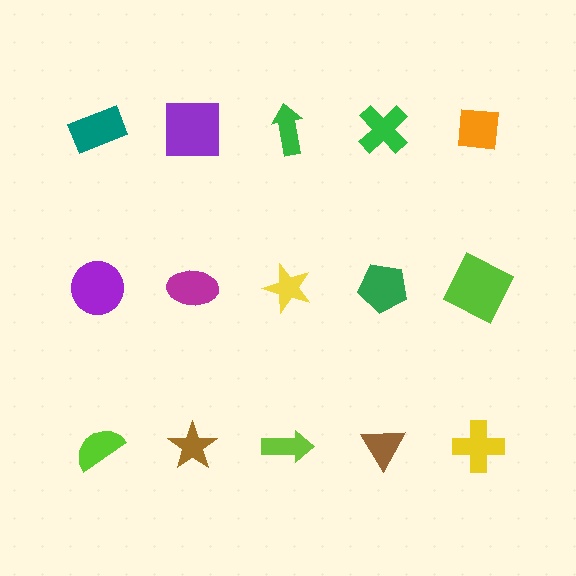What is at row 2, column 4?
A green pentagon.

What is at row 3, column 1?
A lime semicircle.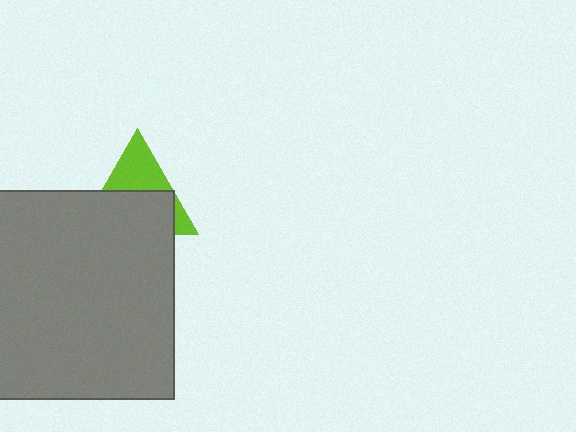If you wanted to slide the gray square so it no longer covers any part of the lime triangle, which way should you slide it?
Slide it down — that is the most direct way to separate the two shapes.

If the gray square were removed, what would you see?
You would see the complete lime triangle.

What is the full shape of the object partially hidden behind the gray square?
The partially hidden object is a lime triangle.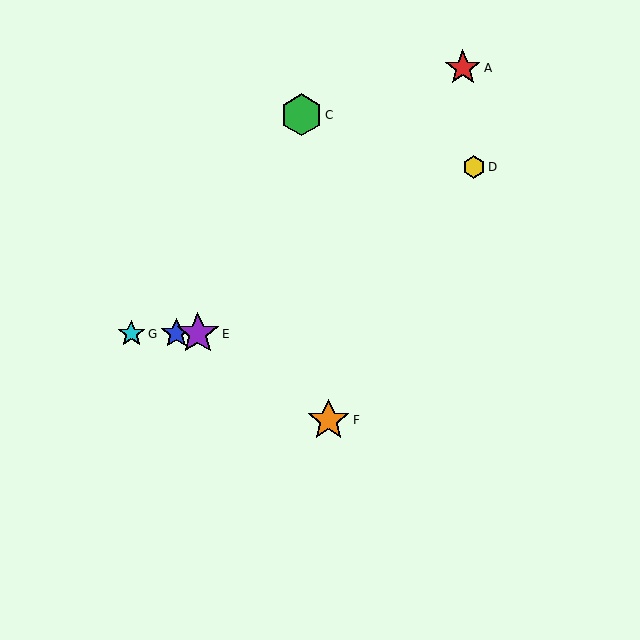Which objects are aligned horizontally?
Objects B, E, G are aligned horizontally.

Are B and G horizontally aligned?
Yes, both are at y≈334.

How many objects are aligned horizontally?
3 objects (B, E, G) are aligned horizontally.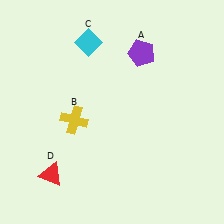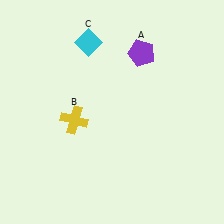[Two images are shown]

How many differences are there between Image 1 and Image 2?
There is 1 difference between the two images.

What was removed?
The red triangle (D) was removed in Image 2.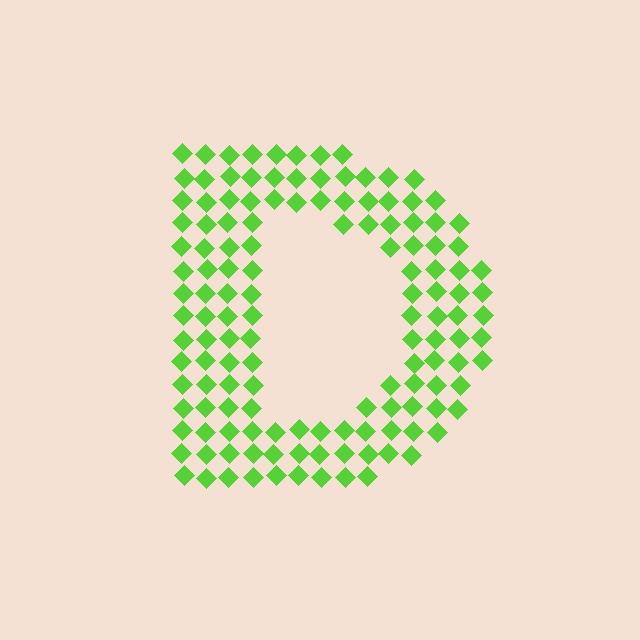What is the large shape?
The large shape is the letter D.